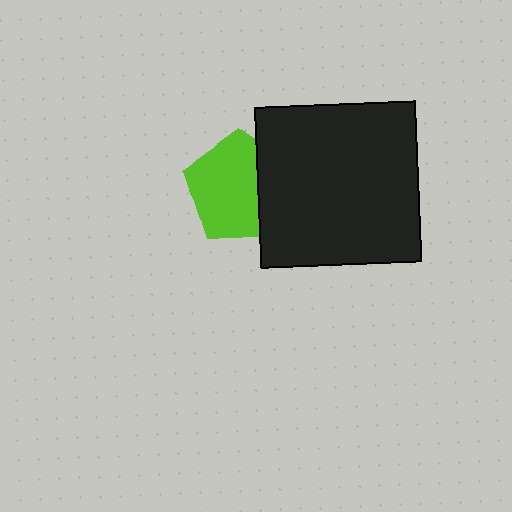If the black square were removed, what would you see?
You would see the complete lime pentagon.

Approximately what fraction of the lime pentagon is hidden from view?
Roughly 32% of the lime pentagon is hidden behind the black square.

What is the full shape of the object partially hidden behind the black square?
The partially hidden object is a lime pentagon.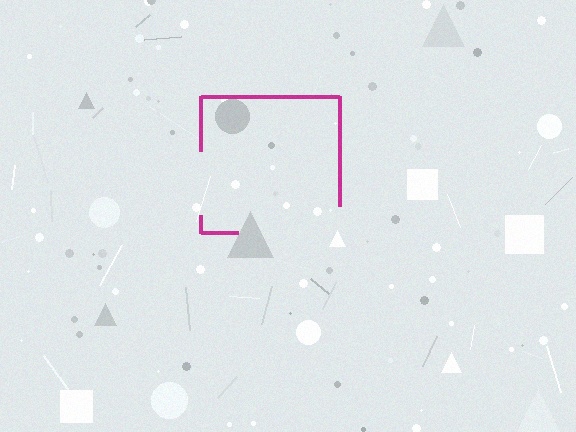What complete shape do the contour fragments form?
The contour fragments form a square.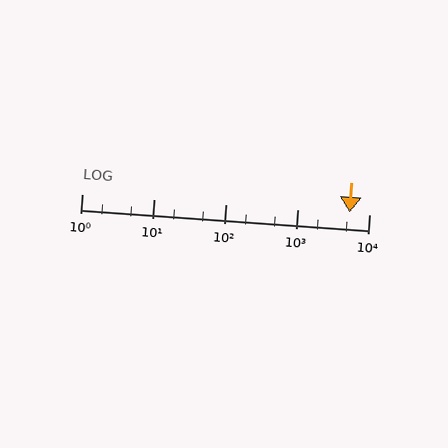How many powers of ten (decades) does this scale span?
The scale spans 4 decades, from 1 to 10000.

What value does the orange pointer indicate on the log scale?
The pointer indicates approximately 5400.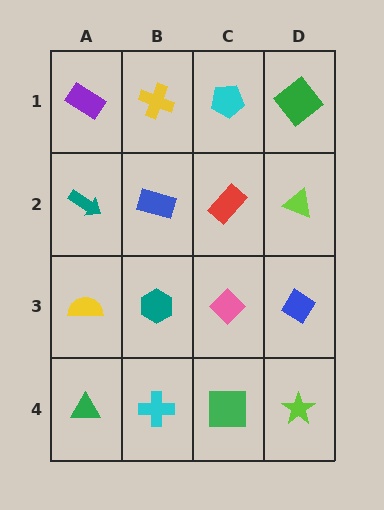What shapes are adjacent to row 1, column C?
A red rectangle (row 2, column C), a yellow cross (row 1, column B), a green diamond (row 1, column D).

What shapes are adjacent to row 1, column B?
A blue rectangle (row 2, column B), a purple rectangle (row 1, column A), a cyan pentagon (row 1, column C).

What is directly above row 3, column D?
A lime triangle.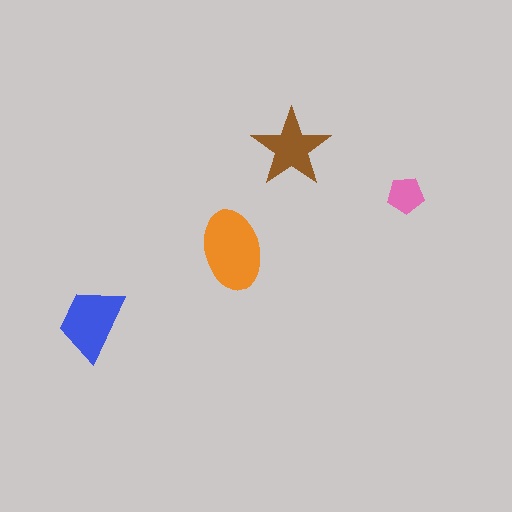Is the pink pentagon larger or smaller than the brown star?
Smaller.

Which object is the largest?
The orange ellipse.